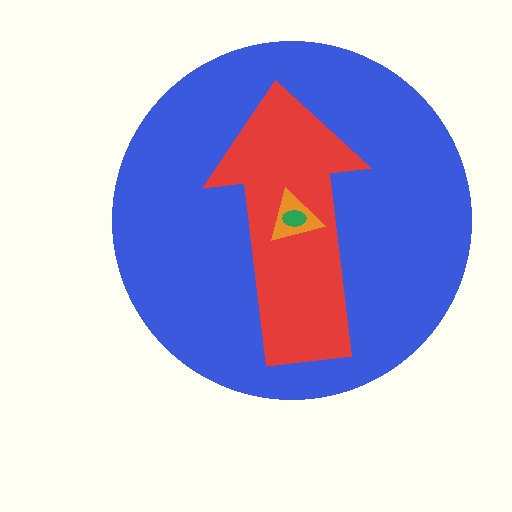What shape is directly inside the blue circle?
The red arrow.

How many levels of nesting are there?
4.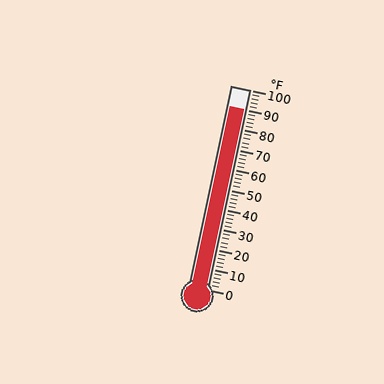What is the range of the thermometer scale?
The thermometer scale ranges from 0°F to 100°F.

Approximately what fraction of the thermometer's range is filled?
The thermometer is filled to approximately 90% of its range.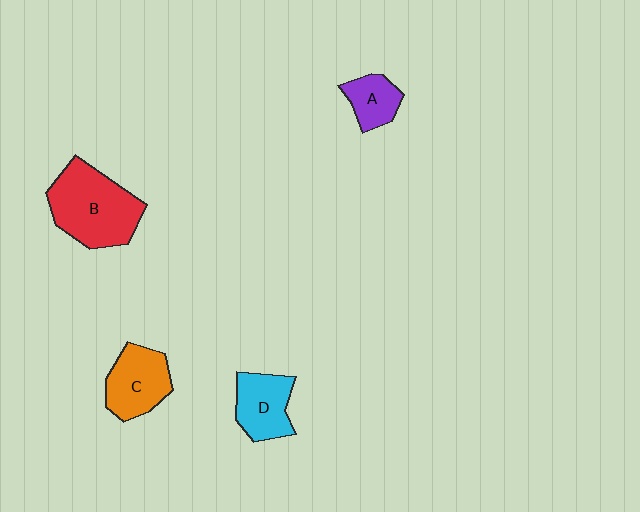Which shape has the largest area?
Shape B (red).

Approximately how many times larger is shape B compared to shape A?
Approximately 2.5 times.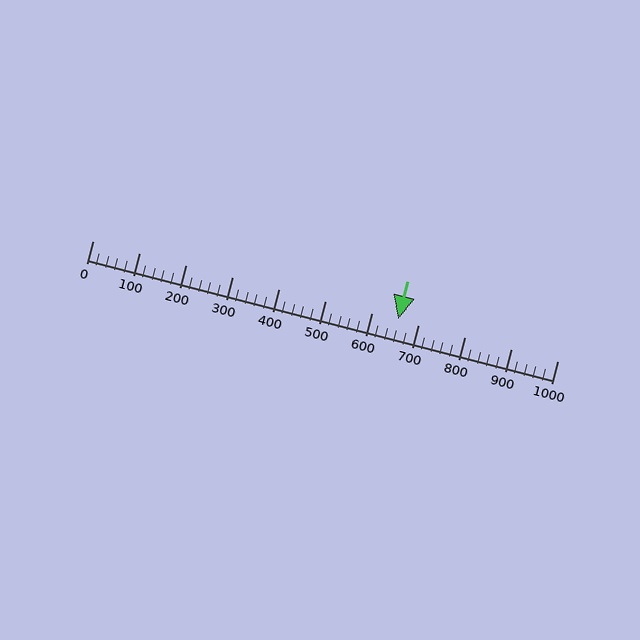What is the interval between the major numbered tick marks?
The major tick marks are spaced 100 units apart.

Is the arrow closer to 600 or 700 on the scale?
The arrow is closer to 700.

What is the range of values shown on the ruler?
The ruler shows values from 0 to 1000.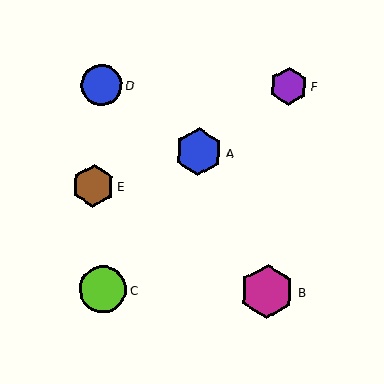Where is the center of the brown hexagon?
The center of the brown hexagon is at (93, 186).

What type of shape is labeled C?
Shape C is a lime circle.